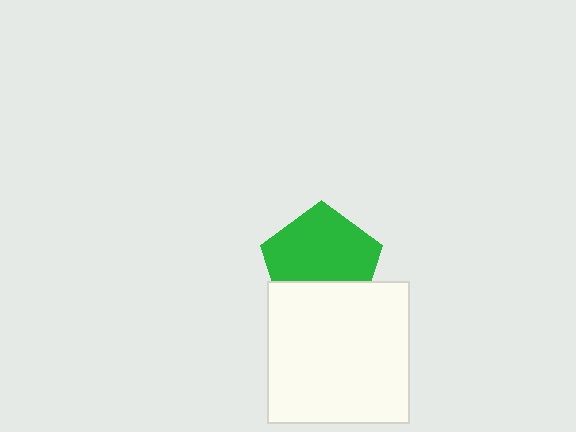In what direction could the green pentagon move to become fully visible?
The green pentagon could move up. That would shift it out from behind the white square entirely.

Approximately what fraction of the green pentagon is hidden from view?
Roughly 32% of the green pentagon is hidden behind the white square.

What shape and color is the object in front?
The object in front is a white square.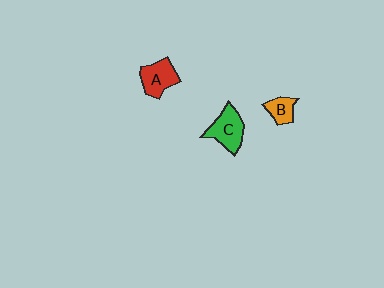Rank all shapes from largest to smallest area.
From largest to smallest: C (green), A (red), B (orange).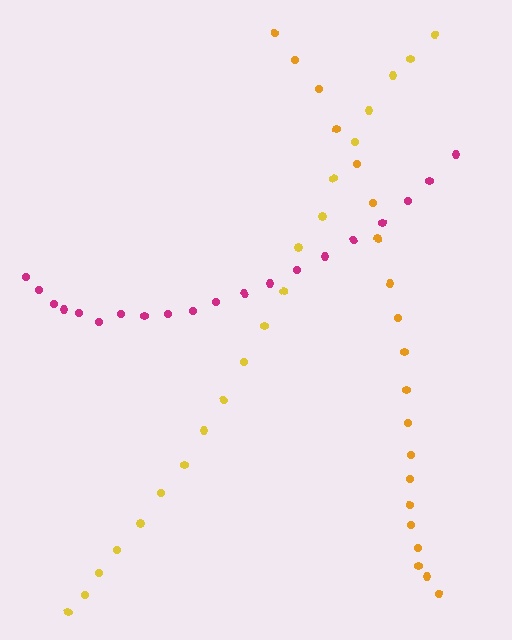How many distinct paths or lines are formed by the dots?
There are 3 distinct paths.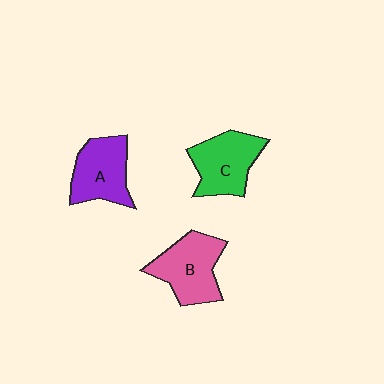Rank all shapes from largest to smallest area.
From largest to smallest: B (pink), C (green), A (purple).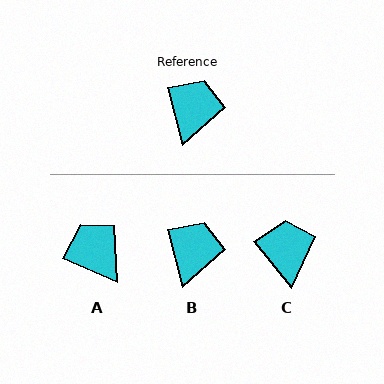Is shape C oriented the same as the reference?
No, it is off by about 24 degrees.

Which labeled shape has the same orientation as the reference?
B.